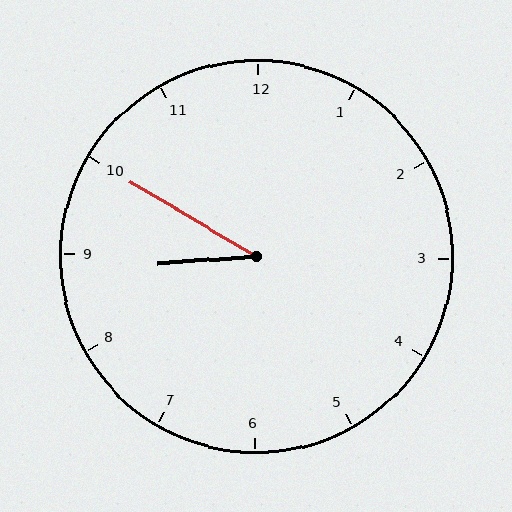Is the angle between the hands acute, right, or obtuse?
It is acute.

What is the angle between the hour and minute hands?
Approximately 35 degrees.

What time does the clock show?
8:50.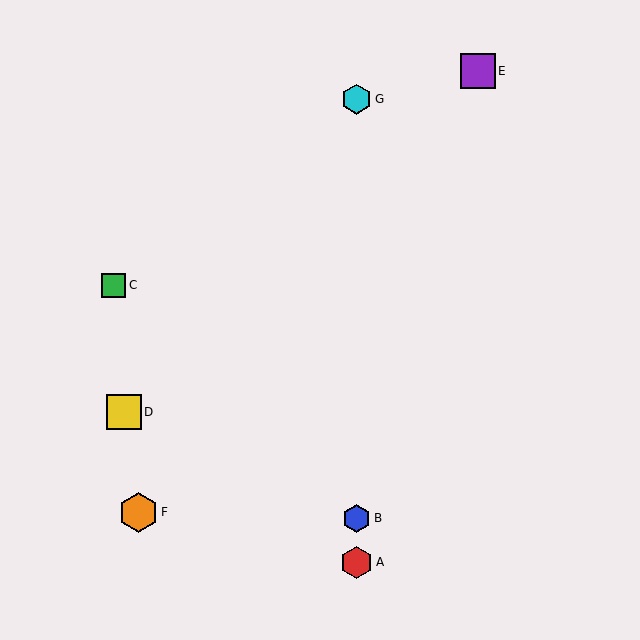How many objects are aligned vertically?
3 objects (A, B, G) are aligned vertically.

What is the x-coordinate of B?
Object B is at x≈357.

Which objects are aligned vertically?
Objects A, B, G are aligned vertically.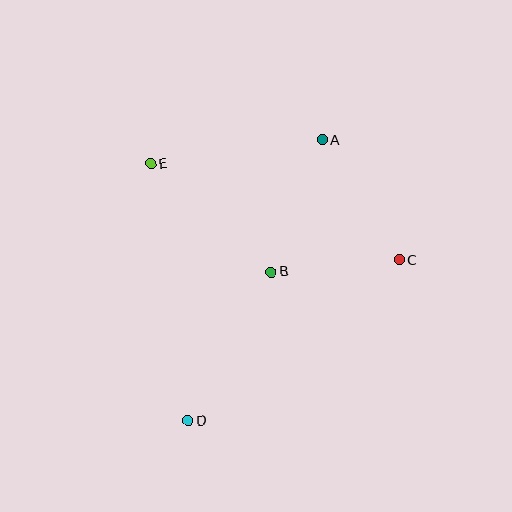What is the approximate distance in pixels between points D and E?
The distance between D and E is approximately 260 pixels.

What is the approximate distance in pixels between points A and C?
The distance between A and C is approximately 143 pixels.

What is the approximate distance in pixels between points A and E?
The distance between A and E is approximately 173 pixels.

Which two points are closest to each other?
Points B and C are closest to each other.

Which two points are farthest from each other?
Points A and D are farthest from each other.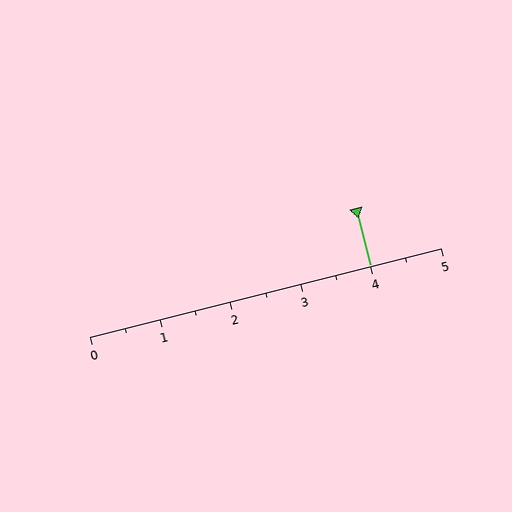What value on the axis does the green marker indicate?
The marker indicates approximately 4.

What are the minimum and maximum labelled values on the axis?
The axis runs from 0 to 5.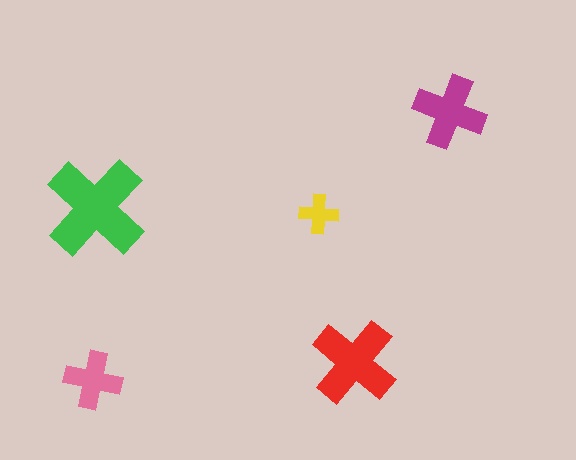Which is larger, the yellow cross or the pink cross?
The pink one.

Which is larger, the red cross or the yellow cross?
The red one.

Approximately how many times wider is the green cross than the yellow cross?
About 2.5 times wider.